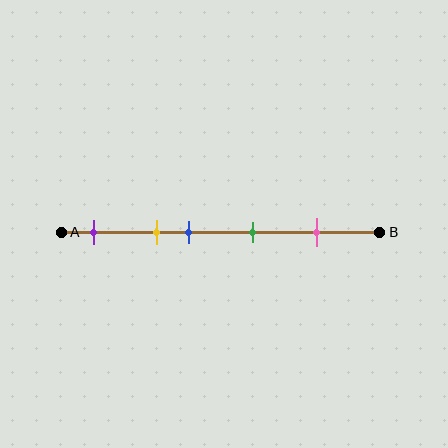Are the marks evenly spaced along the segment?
No, the marks are not evenly spaced.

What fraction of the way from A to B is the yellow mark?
The yellow mark is approximately 30% (0.3) of the way from A to B.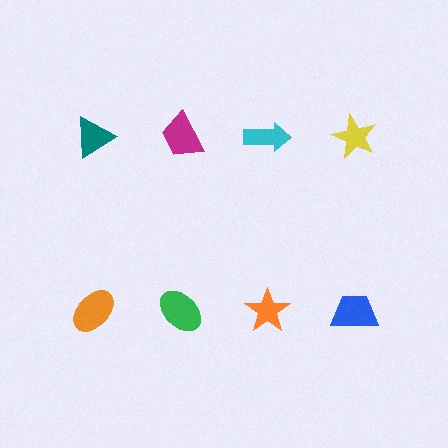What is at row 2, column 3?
An orange star.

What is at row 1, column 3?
A cyan arrow.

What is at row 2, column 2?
A green ellipse.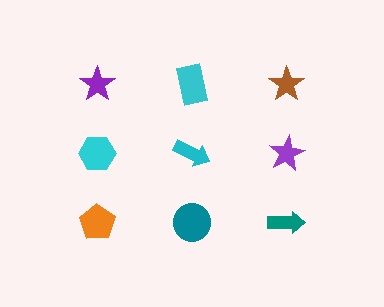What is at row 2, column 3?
A purple star.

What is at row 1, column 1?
A purple star.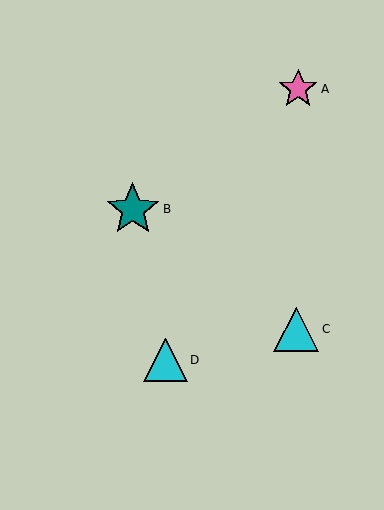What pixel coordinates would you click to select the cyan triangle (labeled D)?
Click at (165, 360) to select the cyan triangle D.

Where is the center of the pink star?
The center of the pink star is at (298, 89).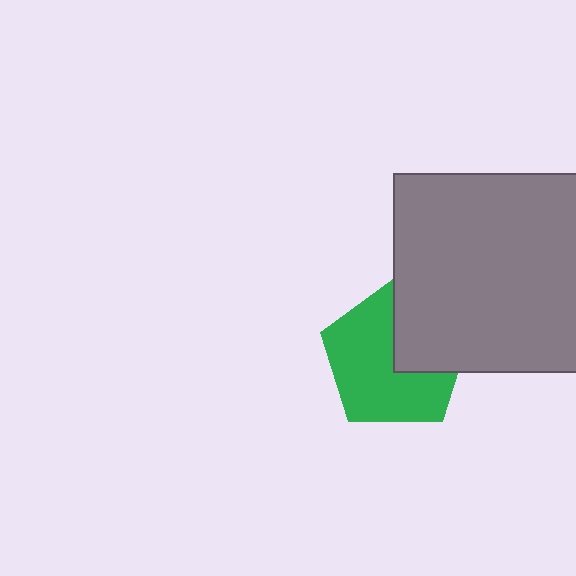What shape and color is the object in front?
The object in front is a gray square.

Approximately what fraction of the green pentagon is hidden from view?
Roughly 34% of the green pentagon is hidden behind the gray square.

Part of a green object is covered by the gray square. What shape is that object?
It is a pentagon.